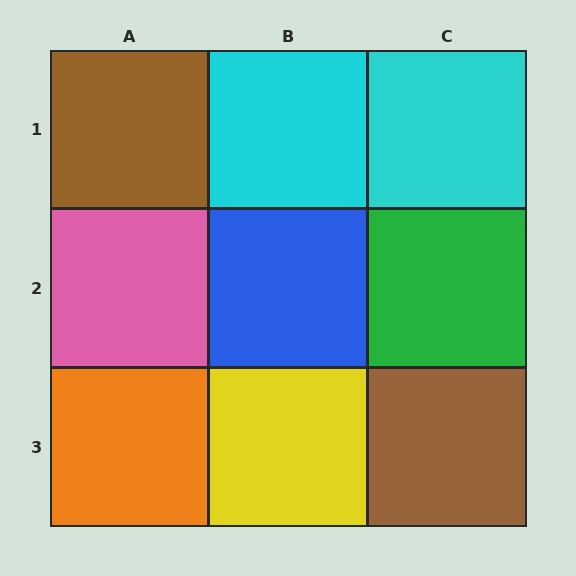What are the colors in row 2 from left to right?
Pink, blue, green.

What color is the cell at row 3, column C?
Brown.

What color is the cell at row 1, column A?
Brown.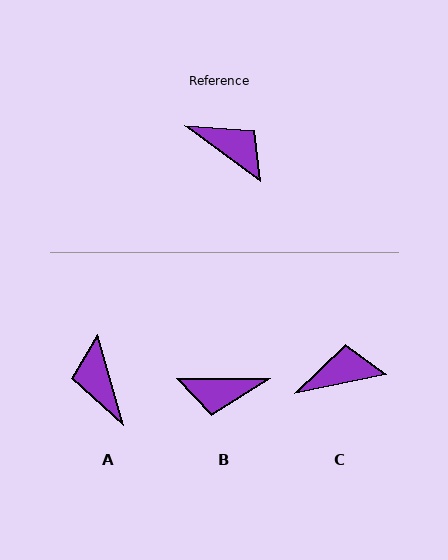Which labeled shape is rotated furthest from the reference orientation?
B, about 144 degrees away.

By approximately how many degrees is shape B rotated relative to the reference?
Approximately 144 degrees clockwise.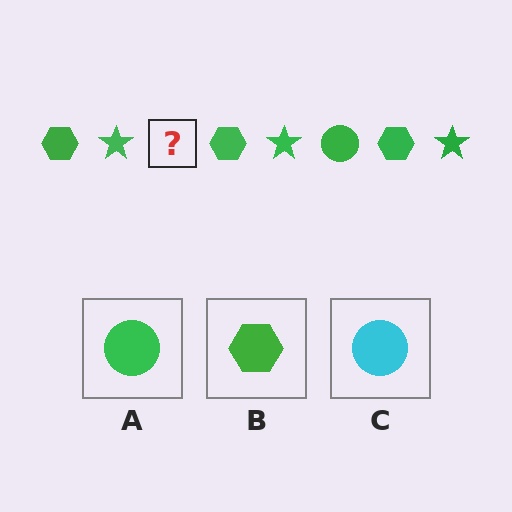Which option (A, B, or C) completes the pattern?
A.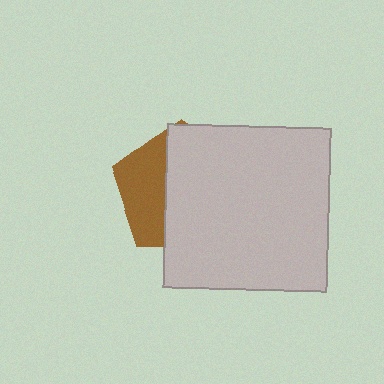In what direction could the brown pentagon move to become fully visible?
The brown pentagon could move left. That would shift it out from behind the light gray square entirely.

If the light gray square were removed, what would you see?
You would see the complete brown pentagon.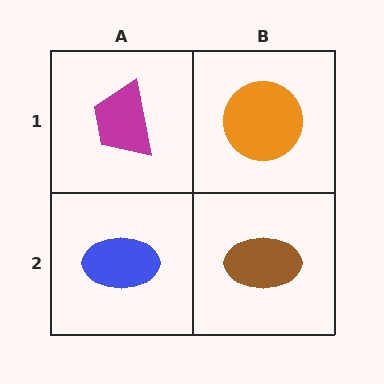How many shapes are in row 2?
2 shapes.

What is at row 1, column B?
An orange circle.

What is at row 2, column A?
A blue ellipse.